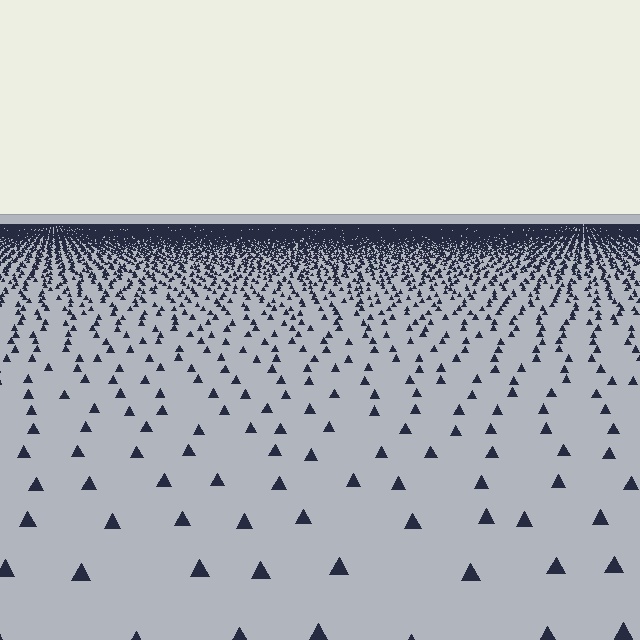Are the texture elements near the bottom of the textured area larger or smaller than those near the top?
Larger. Near the bottom, elements are closer to the viewer and appear at a bigger on-screen size.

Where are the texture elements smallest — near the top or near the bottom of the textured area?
Near the top.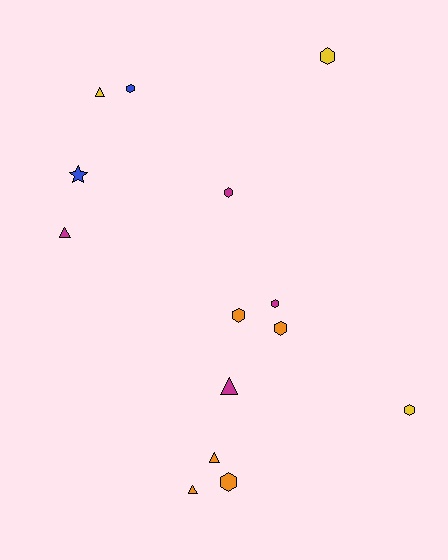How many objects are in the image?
There are 14 objects.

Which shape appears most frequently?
Hexagon, with 8 objects.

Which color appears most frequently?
Orange, with 5 objects.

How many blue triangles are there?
There are no blue triangles.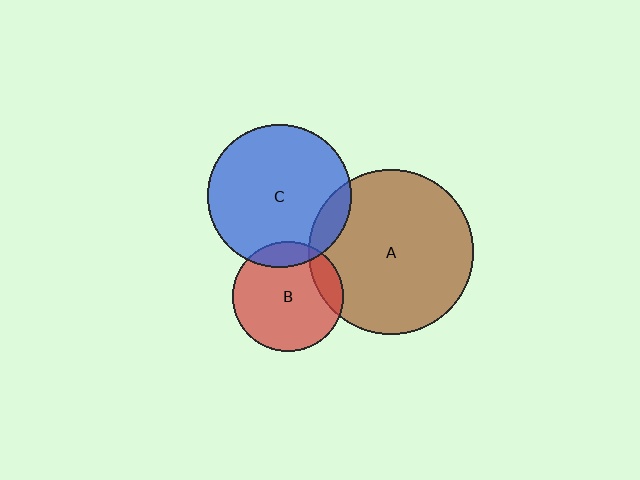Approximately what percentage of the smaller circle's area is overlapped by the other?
Approximately 15%.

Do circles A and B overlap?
Yes.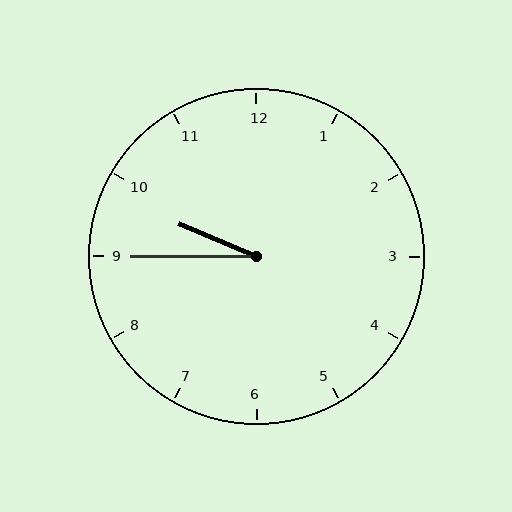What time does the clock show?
9:45.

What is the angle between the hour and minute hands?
Approximately 22 degrees.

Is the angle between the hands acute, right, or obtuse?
It is acute.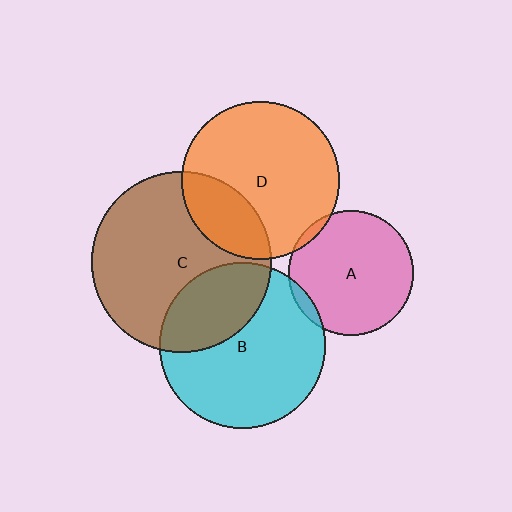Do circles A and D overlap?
Yes.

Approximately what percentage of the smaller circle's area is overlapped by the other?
Approximately 5%.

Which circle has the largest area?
Circle C (brown).